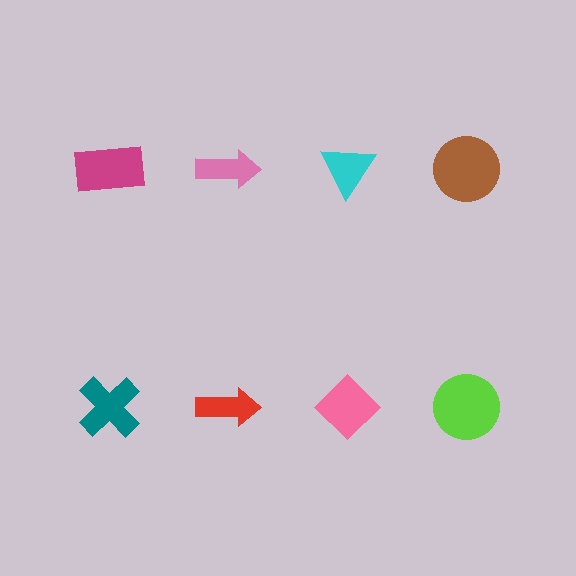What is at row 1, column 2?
A pink arrow.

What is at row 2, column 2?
A red arrow.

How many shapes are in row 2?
4 shapes.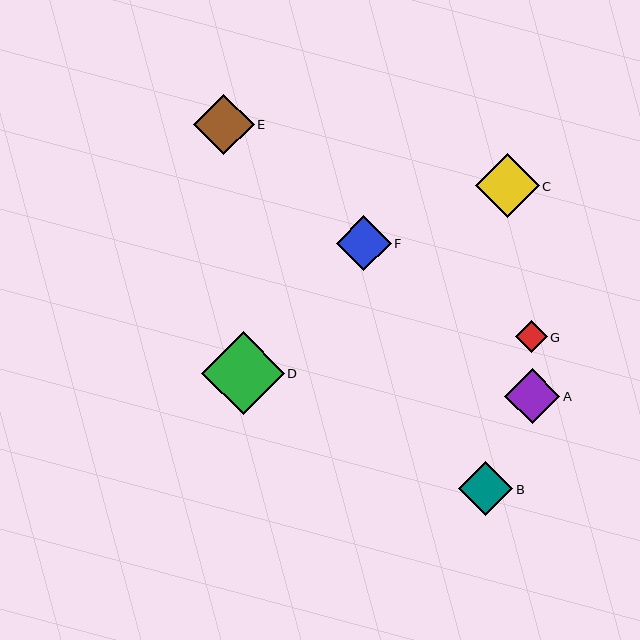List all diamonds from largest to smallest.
From largest to smallest: D, C, E, A, F, B, G.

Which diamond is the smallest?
Diamond G is the smallest with a size of approximately 32 pixels.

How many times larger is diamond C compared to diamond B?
Diamond C is approximately 1.2 times the size of diamond B.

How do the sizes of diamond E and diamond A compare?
Diamond E and diamond A are approximately the same size.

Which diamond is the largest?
Diamond D is the largest with a size of approximately 82 pixels.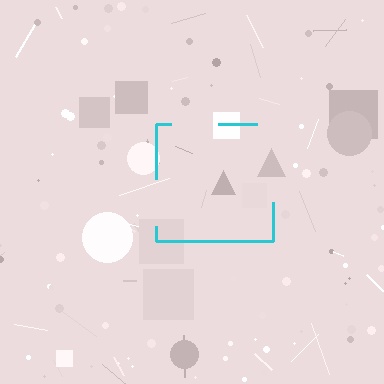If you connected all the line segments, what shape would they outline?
They would outline a square.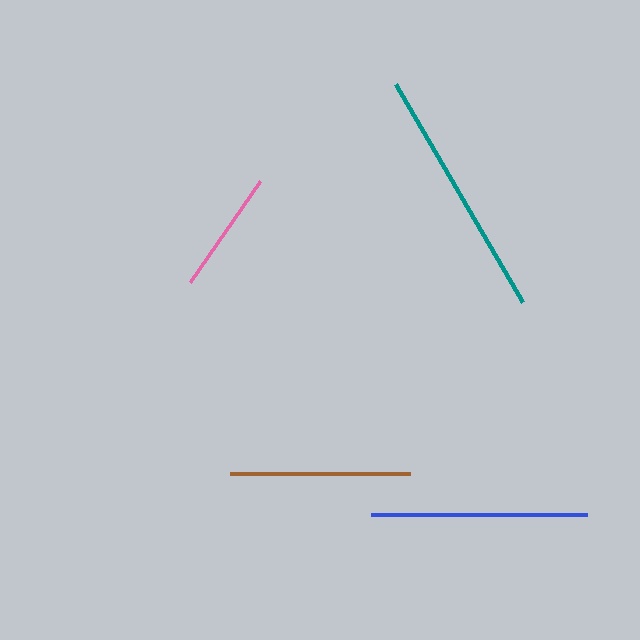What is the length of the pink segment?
The pink segment is approximately 123 pixels long.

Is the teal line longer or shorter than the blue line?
The teal line is longer than the blue line.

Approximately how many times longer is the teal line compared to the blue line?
The teal line is approximately 1.2 times the length of the blue line.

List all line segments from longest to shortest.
From longest to shortest: teal, blue, brown, pink.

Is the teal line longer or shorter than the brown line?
The teal line is longer than the brown line.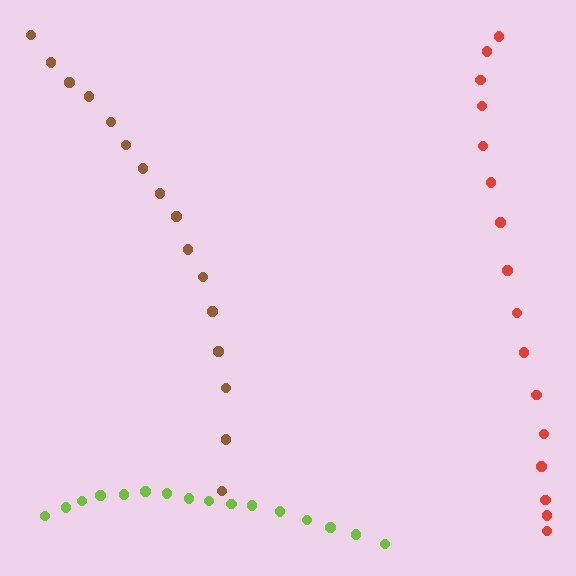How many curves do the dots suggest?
There are 3 distinct paths.